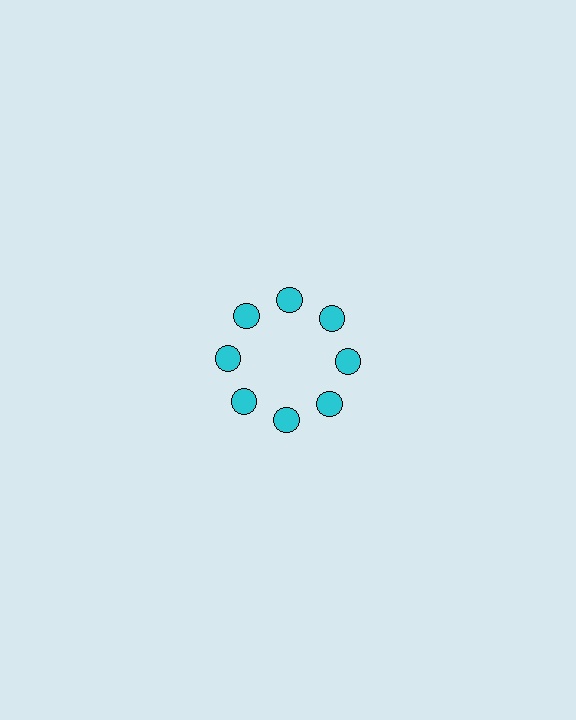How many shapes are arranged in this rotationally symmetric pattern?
There are 8 shapes, arranged in 8 groups of 1.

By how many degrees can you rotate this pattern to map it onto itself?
The pattern maps onto itself every 45 degrees of rotation.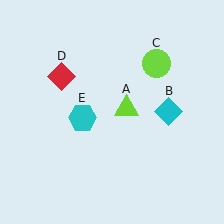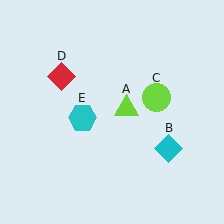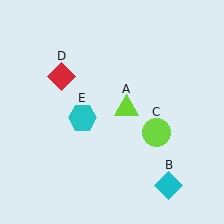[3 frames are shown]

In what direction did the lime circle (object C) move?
The lime circle (object C) moved down.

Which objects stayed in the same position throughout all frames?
Lime triangle (object A) and red diamond (object D) and cyan hexagon (object E) remained stationary.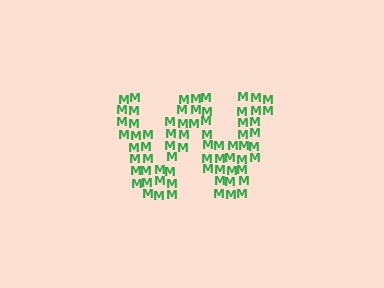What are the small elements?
The small elements are letter M's.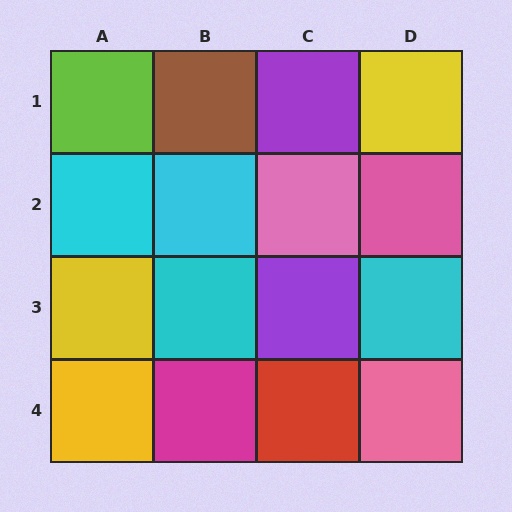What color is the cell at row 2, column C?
Pink.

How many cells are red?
1 cell is red.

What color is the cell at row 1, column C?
Purple.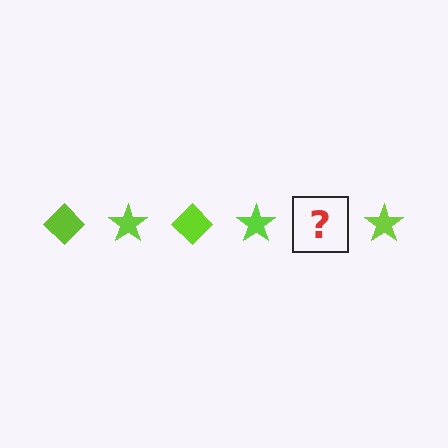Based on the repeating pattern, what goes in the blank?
The blank should be a lime diamond.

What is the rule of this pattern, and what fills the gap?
The rule is that the pattern cycles through diamond, star shapes in lime. The gap should be filled with a lime diamond.